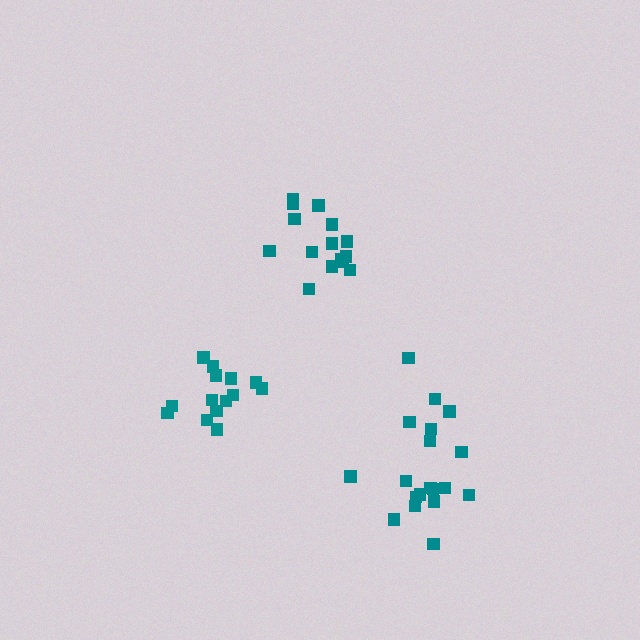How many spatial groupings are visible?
There are 3 spatial groupings.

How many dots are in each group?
Group 1: 15 dots, Group 2: 14 dots, Group 3: 19 dots (48 total).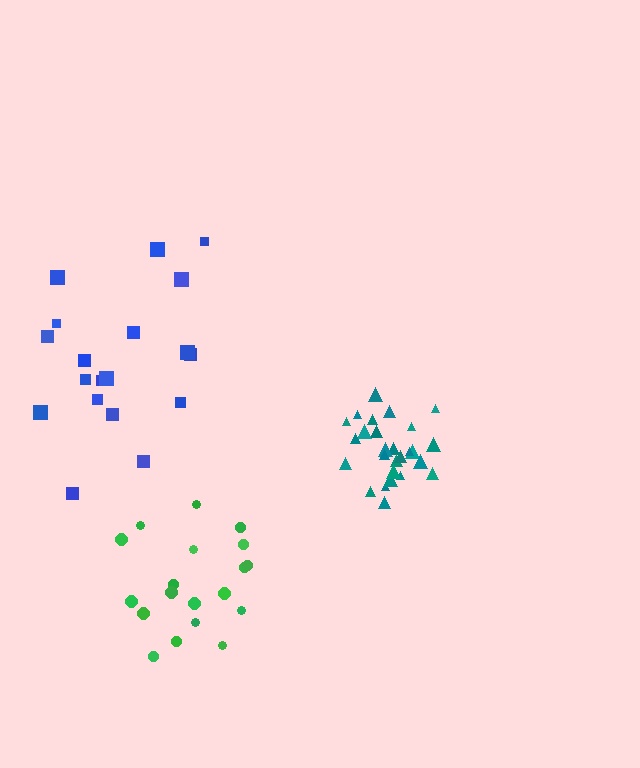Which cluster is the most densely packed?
Teal.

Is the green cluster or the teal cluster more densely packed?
Teal.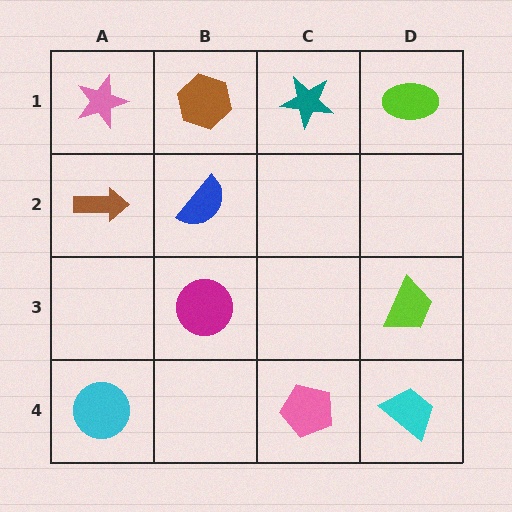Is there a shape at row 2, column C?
No, that cell is empty.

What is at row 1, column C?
A teal star.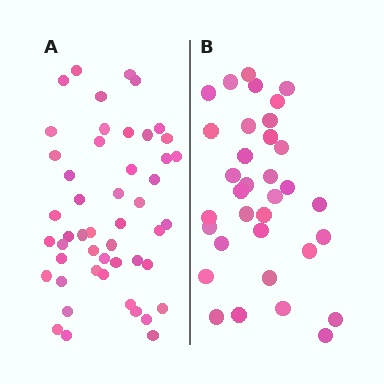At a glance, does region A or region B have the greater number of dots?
Region A (the left region) has more dots.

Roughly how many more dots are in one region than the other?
Region A has approximately 15 more dots than region B.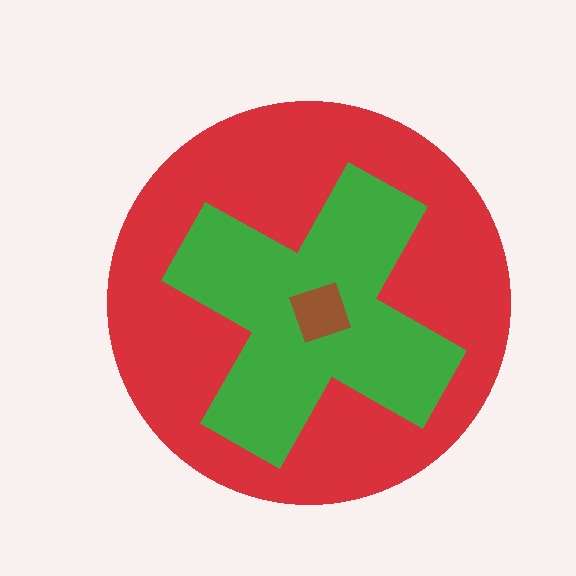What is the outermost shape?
The red circle.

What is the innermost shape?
The brown diamond.